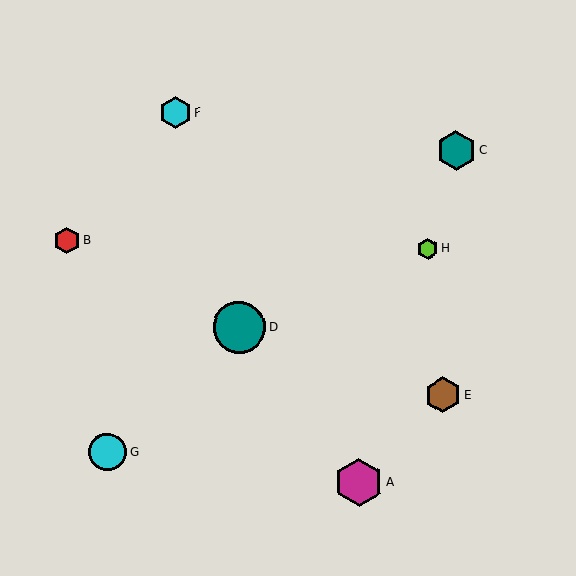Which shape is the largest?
The teal circle (labeled D) is the largest.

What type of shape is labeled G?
Shape G is a cyan circle.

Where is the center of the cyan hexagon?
The center of the cyan hexagon is at (175, 112).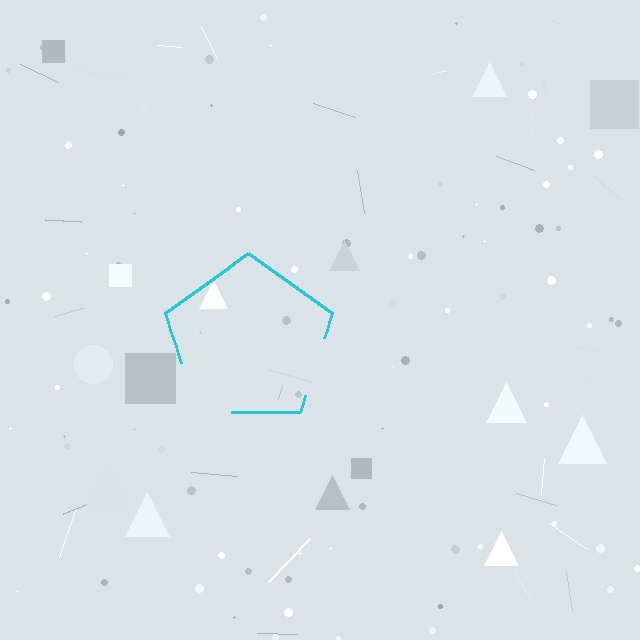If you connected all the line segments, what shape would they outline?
They would outline a pentagon.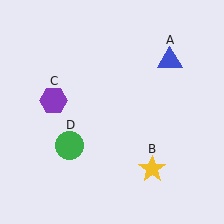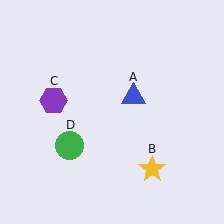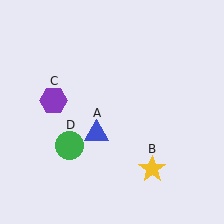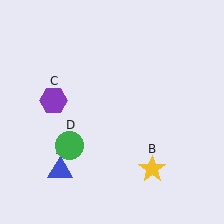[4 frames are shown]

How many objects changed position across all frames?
1 object changed position: blue triangle (object A).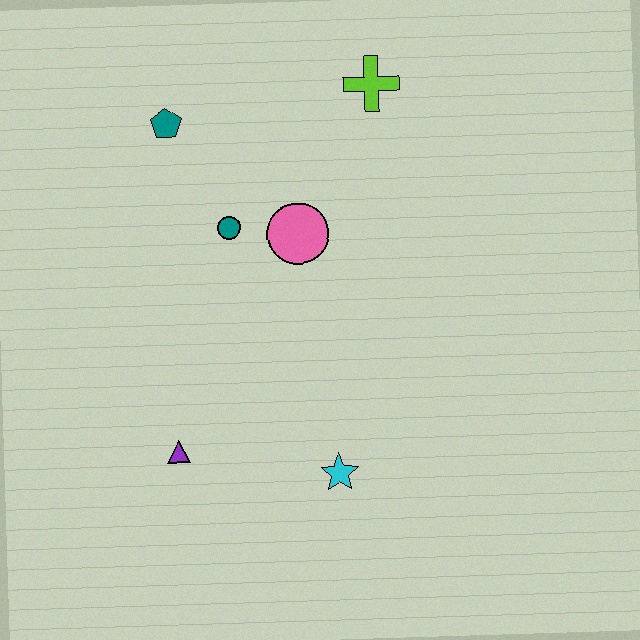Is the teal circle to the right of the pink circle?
No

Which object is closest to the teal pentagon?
The teal circle is closest to the teal pentagon.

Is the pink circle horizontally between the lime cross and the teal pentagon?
Yes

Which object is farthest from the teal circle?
The cyan star is farthest from the teal circle.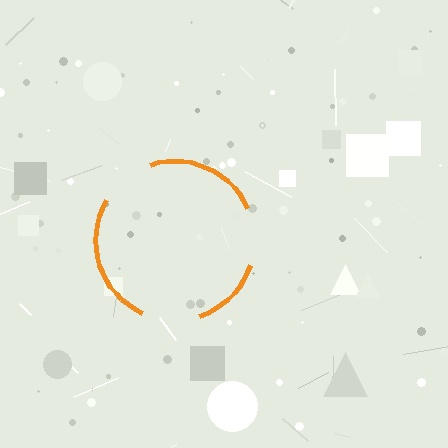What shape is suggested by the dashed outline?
The dashed outline suggests a circle.